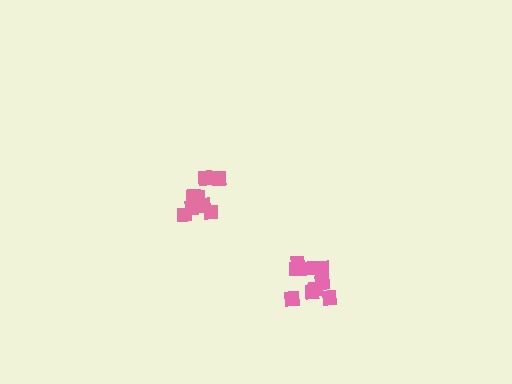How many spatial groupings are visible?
There are 2 spatial groupings.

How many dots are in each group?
Group 1: 9 dots, Group 2: 9 dots (18 total).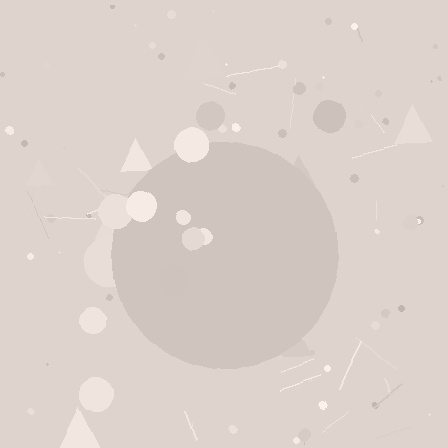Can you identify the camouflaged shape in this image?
The camouflaged shape is a circle.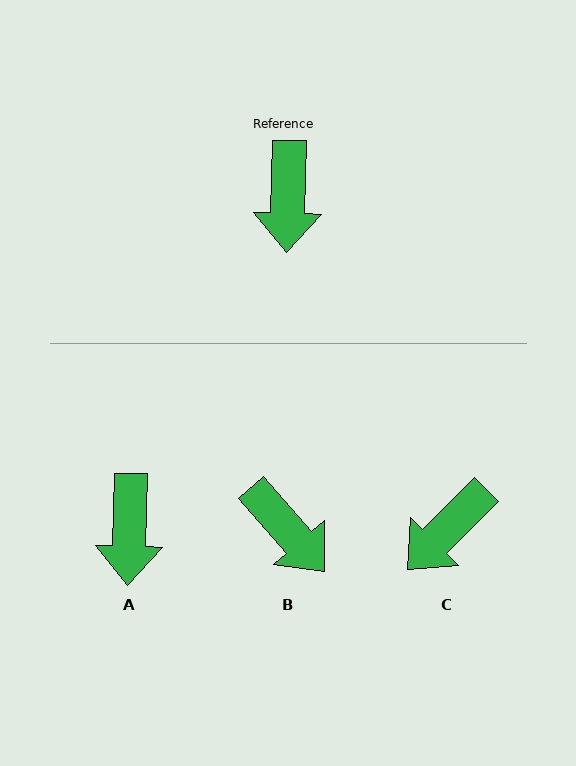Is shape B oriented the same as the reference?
No, it is off by about 43 degrees.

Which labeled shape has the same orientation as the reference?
A.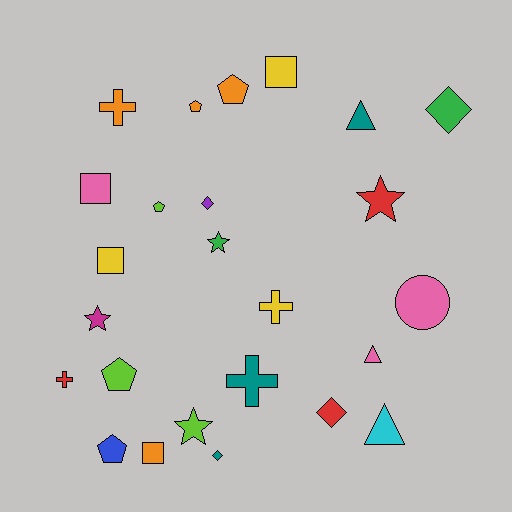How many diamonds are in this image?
There are 4 diamonds.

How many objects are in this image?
There are 25 objects.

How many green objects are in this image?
There are 2 green objects.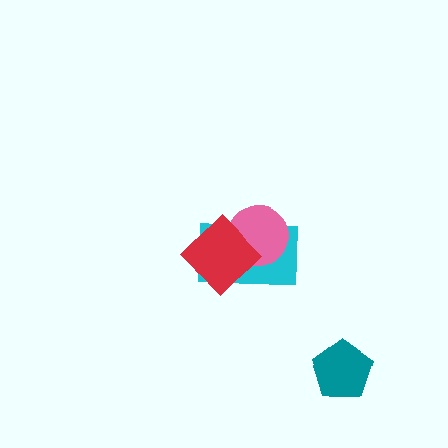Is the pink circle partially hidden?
Yes, it is partially covered by another shape.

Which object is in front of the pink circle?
The red diamond is in front of the pink circle.